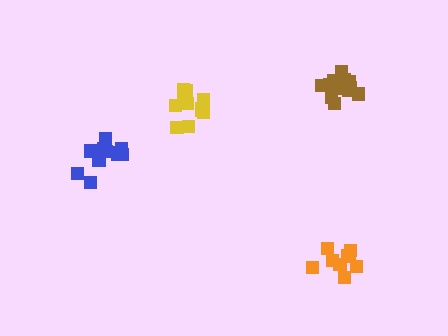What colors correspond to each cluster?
The clusters are colored: brown, blue, yellow, orange.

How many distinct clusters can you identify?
There are 4 distinct clusters.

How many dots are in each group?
Group 1: 13 dots, Group 2: 11 dots, Group 3: 11 dots, Group 4: 9 dots (44 total).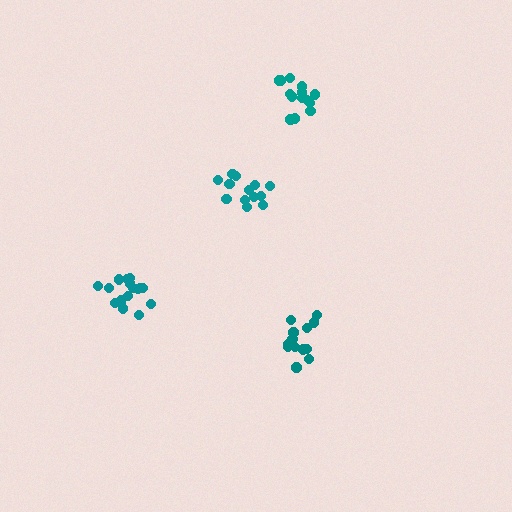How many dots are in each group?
Group 1: 13 dots, Group 2: 14 dots, Group 3: 14 dots, Group 4: 17 dots (58 total).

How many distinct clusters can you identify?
There are 4 distinct clusters.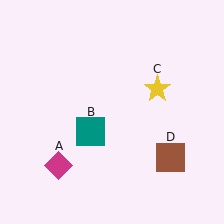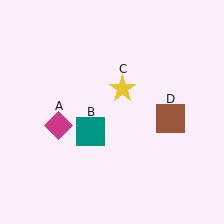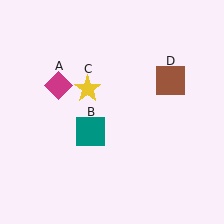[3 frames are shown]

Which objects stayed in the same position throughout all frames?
Teal square (object B) remained stationary.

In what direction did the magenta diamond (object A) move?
The magenta diamond (object A) moved up.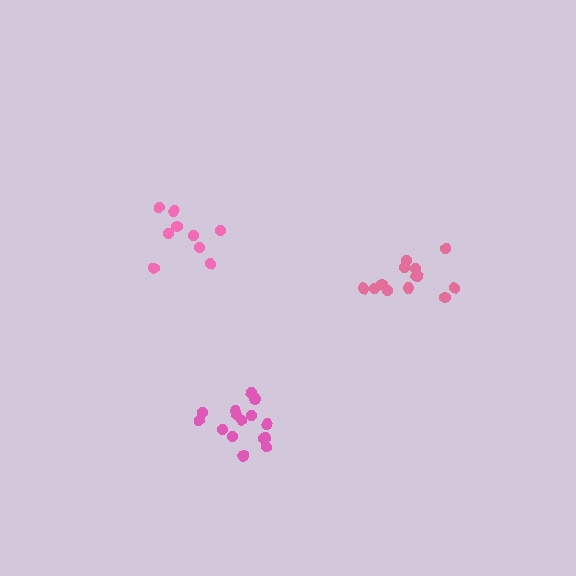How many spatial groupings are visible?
There are 3 spatial groupings.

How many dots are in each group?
Group 1: 9 dots, Group 2: 15 dots, Group 3: 13 dots (37 total).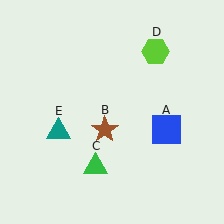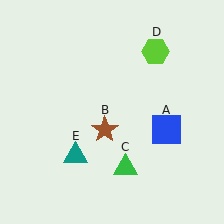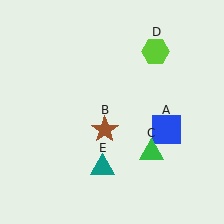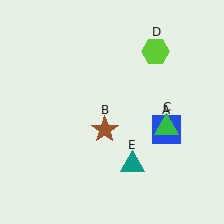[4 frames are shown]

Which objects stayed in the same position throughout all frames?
Blue square (object A) and brown star (object B) and lime hexagon (object D) remained stationary.